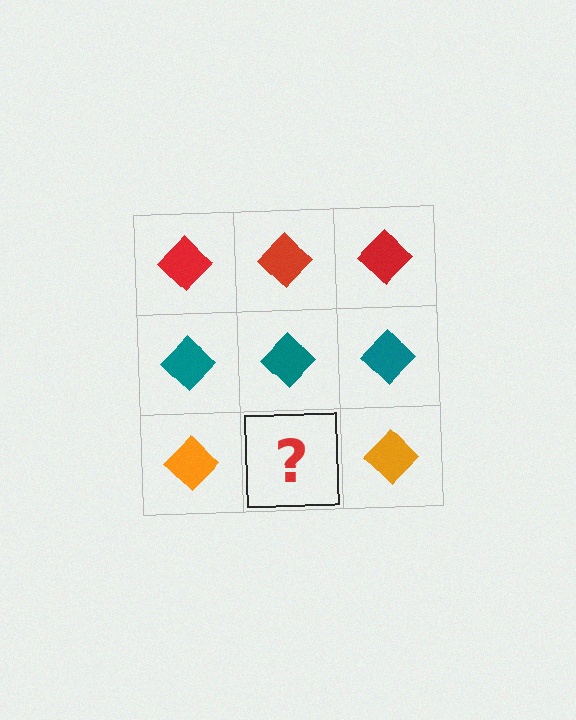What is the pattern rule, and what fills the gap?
The rule is that each row has a consistent color. The gap should be filled with an orange diamond.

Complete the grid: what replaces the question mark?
The question mark should be replaced with an orange diamond.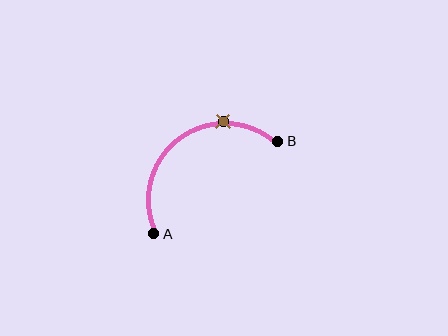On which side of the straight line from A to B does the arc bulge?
The arc bulges above and to the left of the straight line connecting A and B.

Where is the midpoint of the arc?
The arc midpoint is the point on the curve farthest from the straight line joining A and B. It sits above and to the left of that line.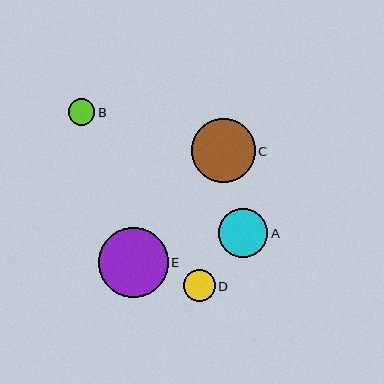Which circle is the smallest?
Circle B is the smallest with a size of approximately 27 pixels.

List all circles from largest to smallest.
From largest to smallest: E, C, A, D, B.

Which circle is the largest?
Circle E is the largest with a size of approximately 69 pixels.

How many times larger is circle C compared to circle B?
Circle C is approximately 2.4 times the size of circle B.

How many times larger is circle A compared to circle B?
Circle A is approximately 1.8 times the size of circle B.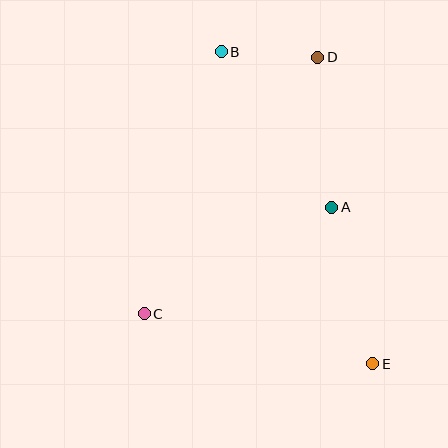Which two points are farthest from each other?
Points B and E are farthest from each other.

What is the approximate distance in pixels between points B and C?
The distance between B and C is approximately 273 pixels.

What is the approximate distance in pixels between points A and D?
The distance between A and D is approximately 151 pixels.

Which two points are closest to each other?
Points B and D are closest to each other.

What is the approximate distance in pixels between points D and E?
The distance between D and E is approximately 312 pixels.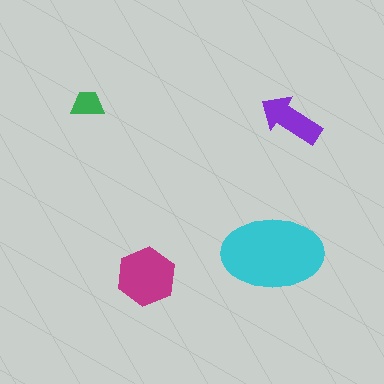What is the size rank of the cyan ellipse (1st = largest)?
1st.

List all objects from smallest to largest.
The green trapezoid, the purple arrow, the magenta hexagon, the cyan ellipse.